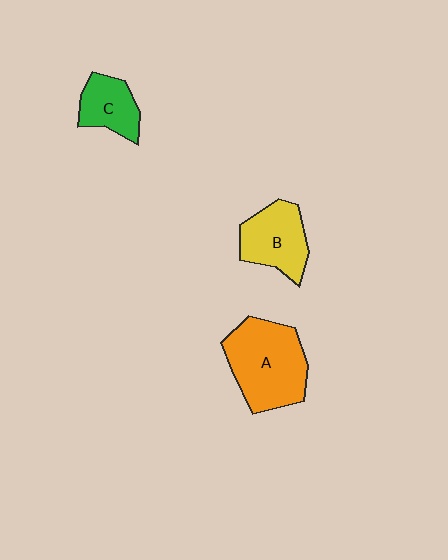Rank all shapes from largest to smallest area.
From largest to smallest: A (orange), B (yellow), C (green).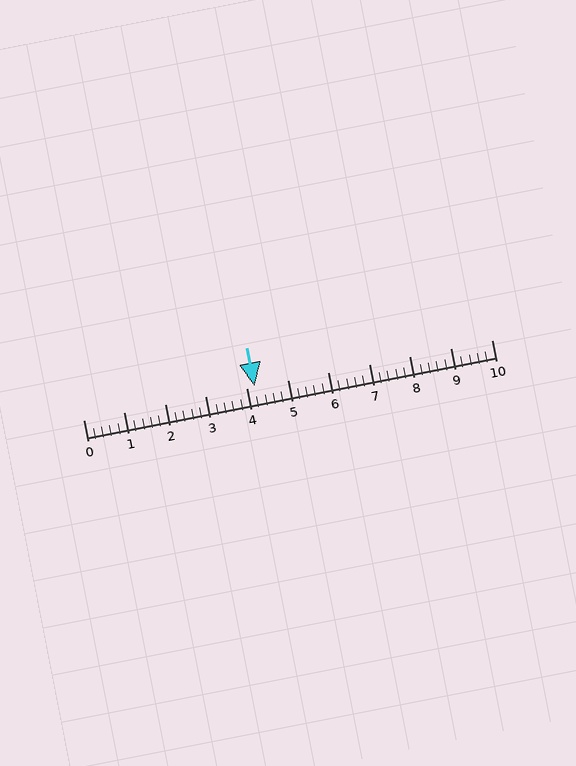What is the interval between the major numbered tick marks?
The major tick marks are spaced 1 units apart.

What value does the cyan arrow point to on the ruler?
The cyan arrow points to approximately 4.2.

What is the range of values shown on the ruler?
The ruler shows values from 0 to 10.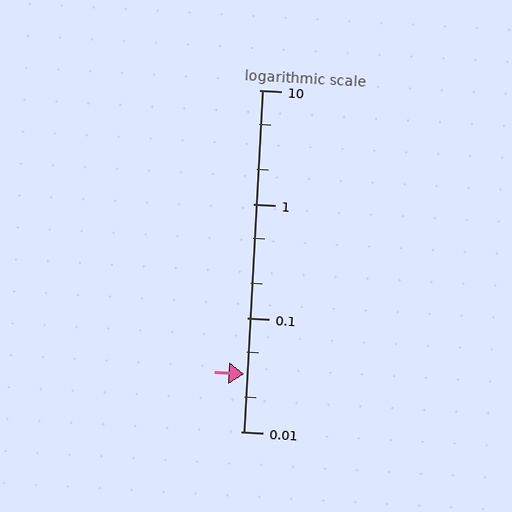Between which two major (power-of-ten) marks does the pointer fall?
The pointer is between 0.01 and 0.1.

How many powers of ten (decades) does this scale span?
The scale spans 3 decades, from 0.01 to 10.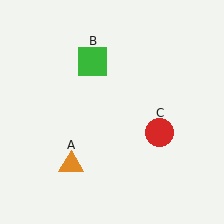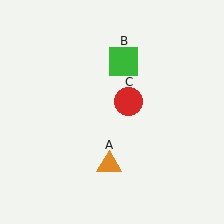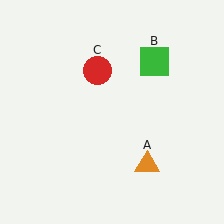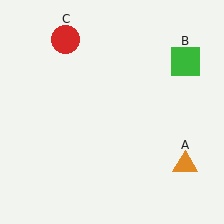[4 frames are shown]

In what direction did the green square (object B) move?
The green square (object B) moved right.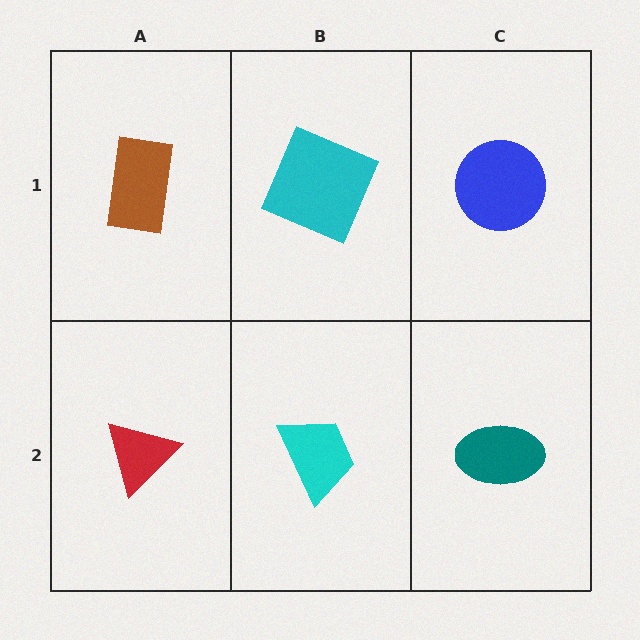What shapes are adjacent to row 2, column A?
A brown rectangle (row 1, column A), a cyan trapezoid (row 2, column B).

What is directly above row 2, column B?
A cyan square.